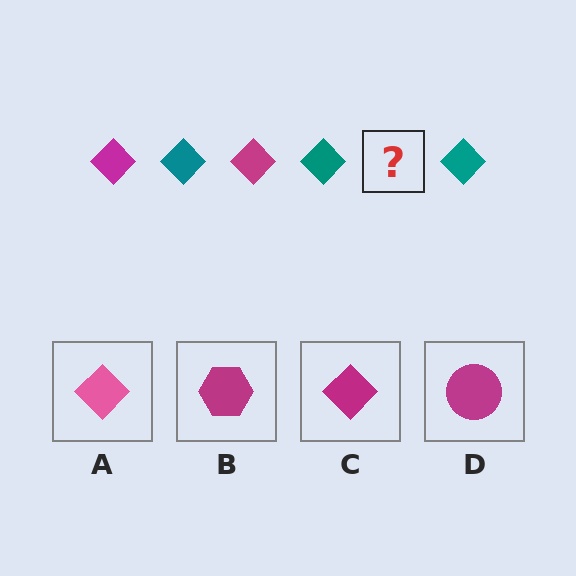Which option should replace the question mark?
Option C.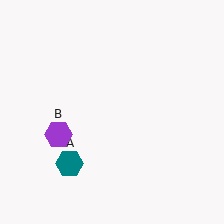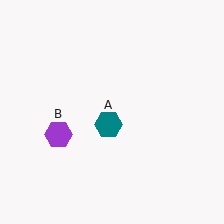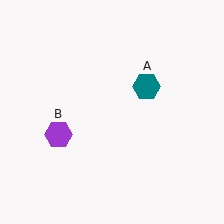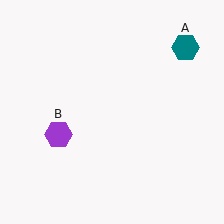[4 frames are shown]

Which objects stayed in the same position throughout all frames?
Purple hexagon (object B) remained stationary.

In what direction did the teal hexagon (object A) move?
The teal hexagon (object A) moved up and to the right.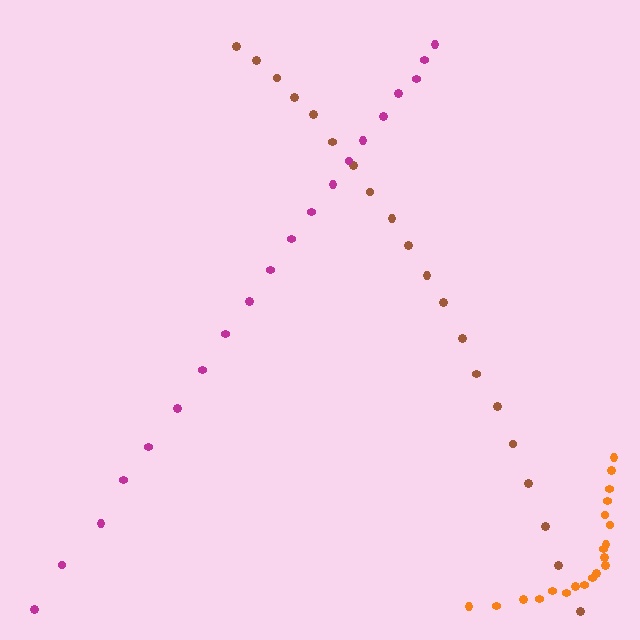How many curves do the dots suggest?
There are 3 distinct paths.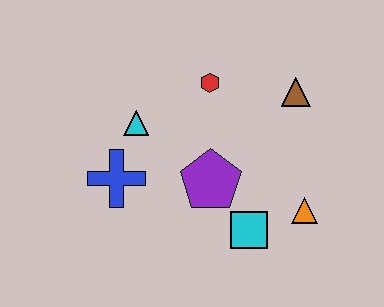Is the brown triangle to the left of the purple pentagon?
No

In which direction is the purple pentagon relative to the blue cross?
The purple pentagon is to the right of the blue cross.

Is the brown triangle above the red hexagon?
No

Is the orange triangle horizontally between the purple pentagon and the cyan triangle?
No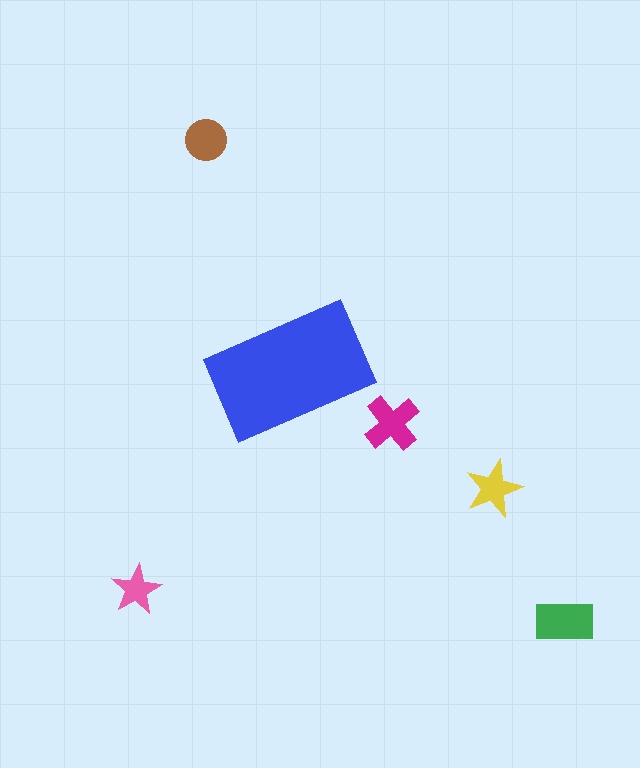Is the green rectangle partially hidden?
No, the green rectangle is fully visible.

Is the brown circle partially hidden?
No, the brown circle is fully visible.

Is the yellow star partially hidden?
No, the yellow star is fully visible.